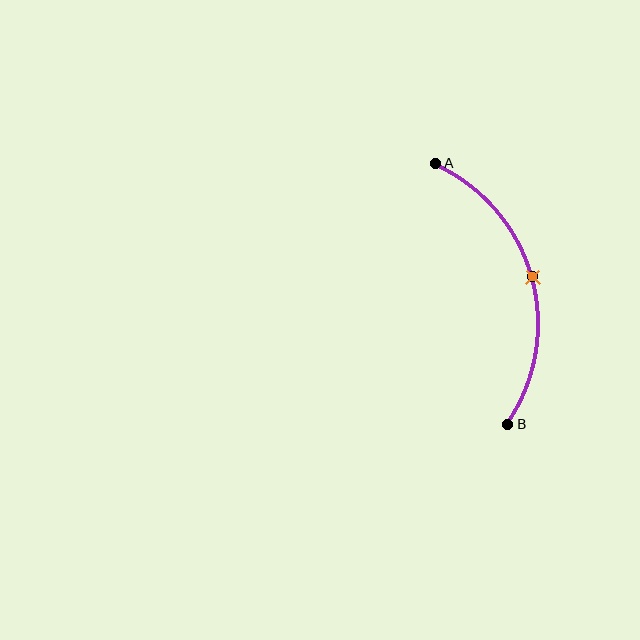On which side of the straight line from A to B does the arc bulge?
The arc bulges to the right of the straight line connecting A and B.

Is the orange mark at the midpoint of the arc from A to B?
Yes. The orange mark lies on the arc at equal arc-length from both A and B — it is the arc midpoint.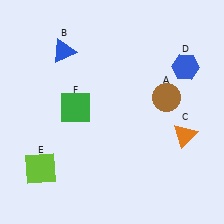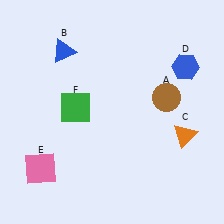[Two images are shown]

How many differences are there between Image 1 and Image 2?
There is 1 difference between the two images.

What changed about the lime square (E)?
In Image 1, E is lime. In Image 2, it changed to pink.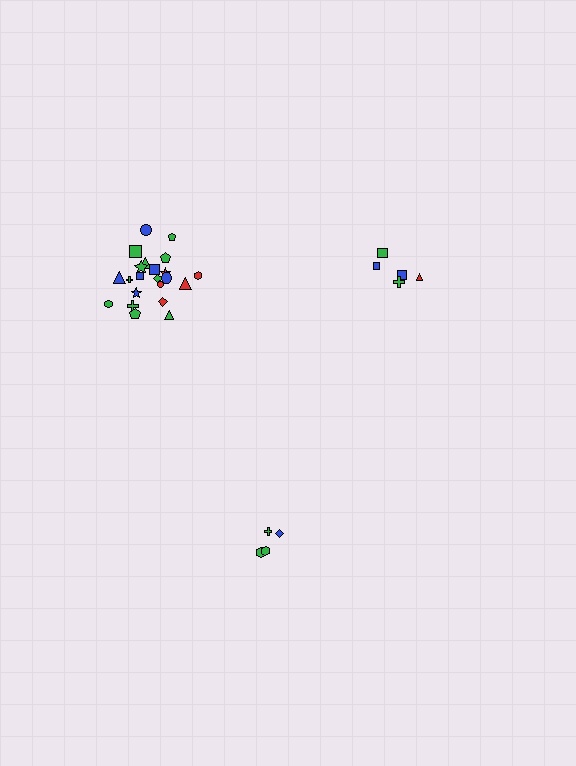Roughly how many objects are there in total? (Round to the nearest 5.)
Roughly 30 objects in total.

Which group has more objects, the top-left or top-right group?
The top-left group.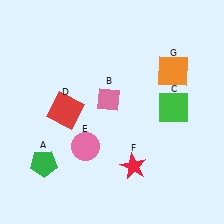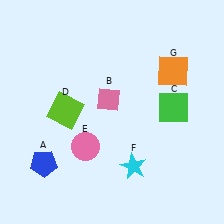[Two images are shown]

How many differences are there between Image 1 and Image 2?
There are 3 differences between the two images.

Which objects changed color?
A changed from green to blue. D changed from red to lime. F changed from red to cyan.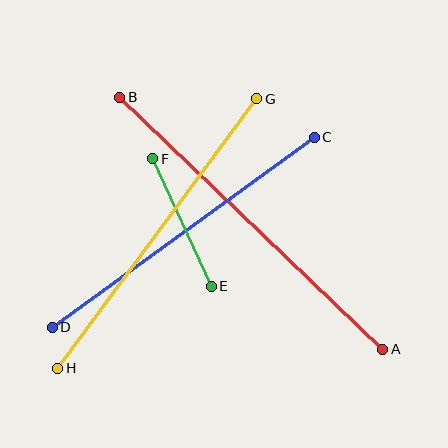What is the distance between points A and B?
The distance is approximately 364 pixels.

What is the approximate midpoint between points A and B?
The midpoint is at approximately (251, 223) pixels.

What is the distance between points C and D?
The distance is approximately 323 pixels.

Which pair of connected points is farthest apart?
Points A and B are farthest apart.